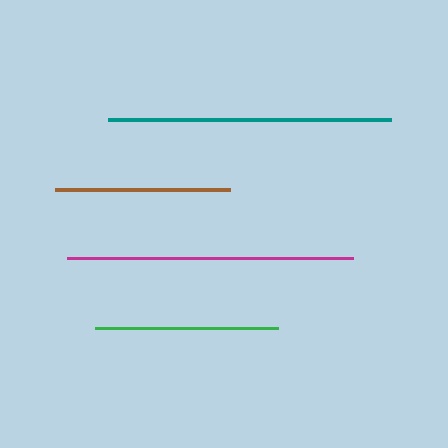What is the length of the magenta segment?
The magenta segment is approximately 286 pixels long.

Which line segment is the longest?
The magenta line is the longest at approximately 286 pixels.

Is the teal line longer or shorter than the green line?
The teal line is longer than the green line.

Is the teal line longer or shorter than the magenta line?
The magenta line is longer than the teal line.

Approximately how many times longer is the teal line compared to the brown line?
The teal line is approximately 1.6 times the length of the brown line.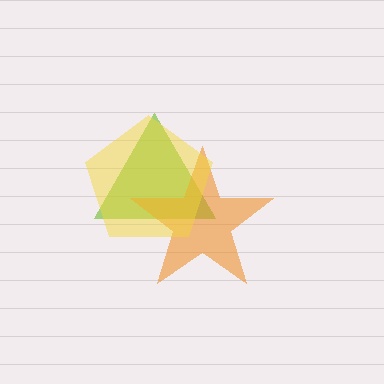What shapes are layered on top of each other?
The layered shapes are: a lime triangle, an orange star, a yellow pentagon.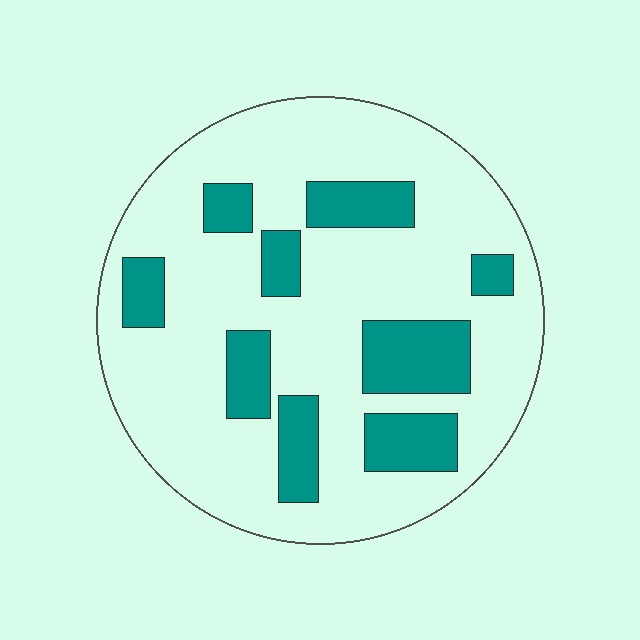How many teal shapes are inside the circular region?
9.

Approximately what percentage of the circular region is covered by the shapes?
Approximately 25%.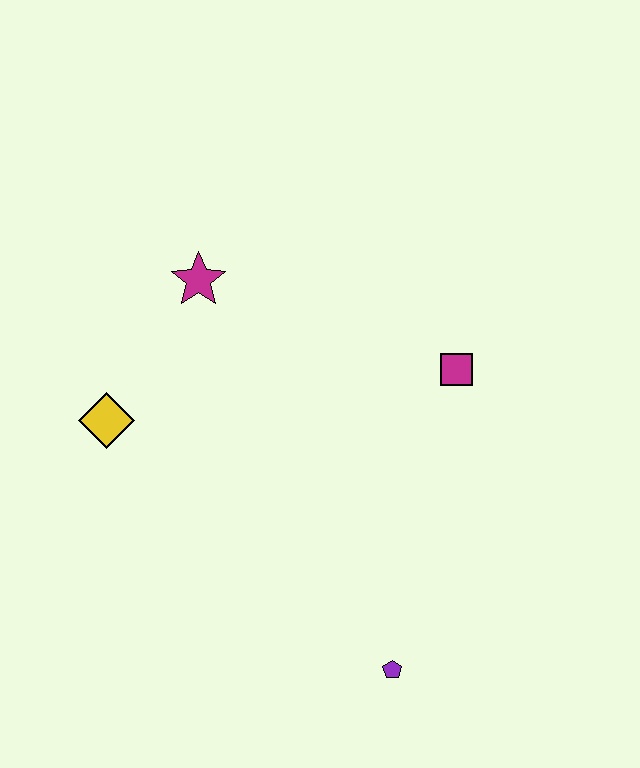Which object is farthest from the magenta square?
The yellow diamond is farthest from the magenta square.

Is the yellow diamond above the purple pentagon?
Yes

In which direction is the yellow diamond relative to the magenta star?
The yellow diamond is below the magenta star.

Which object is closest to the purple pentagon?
The magenta square is closest to the purple pentagon.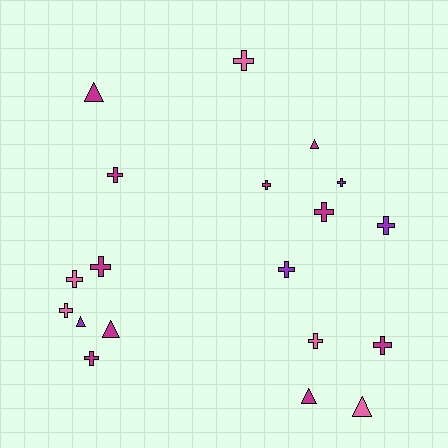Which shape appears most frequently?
Cross, with 13 objects.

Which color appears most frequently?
Magenta, with 10 objects.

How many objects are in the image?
There are 19 objects.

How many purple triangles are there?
There is 1 purple triangle.